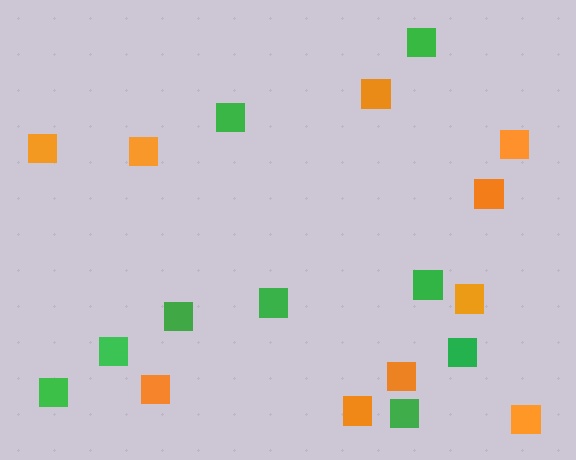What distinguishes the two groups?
There are 2 groups: one group of orange squares (10) and one group of green squares (9).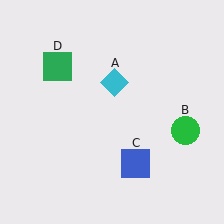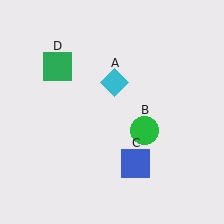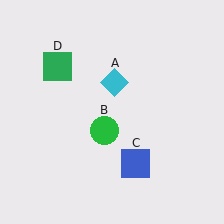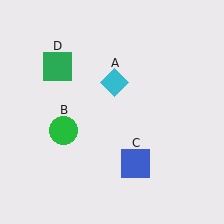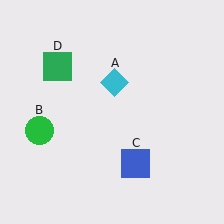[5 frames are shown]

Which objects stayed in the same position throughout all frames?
Cyan diamond (object A) and blue square (object C) and green square (object D) remained stationary.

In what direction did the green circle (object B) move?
The green circle (object B) moved left.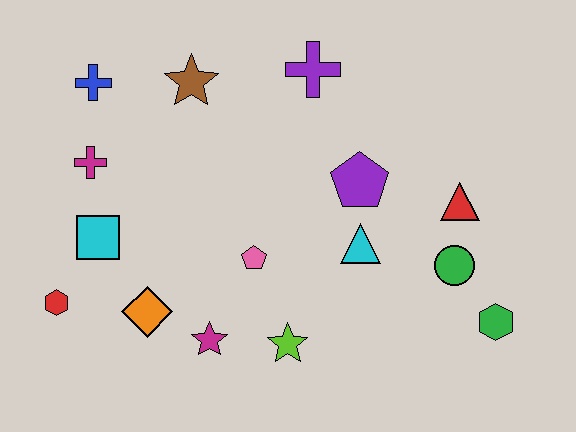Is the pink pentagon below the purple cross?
Yes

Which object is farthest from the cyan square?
The green hexagon is farthest from the cyan square.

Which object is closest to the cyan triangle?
The purple pentagon is closest to the cyan triangle.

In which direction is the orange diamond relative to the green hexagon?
The orange diamond is to the left of the green hexagon.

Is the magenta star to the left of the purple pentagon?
Yes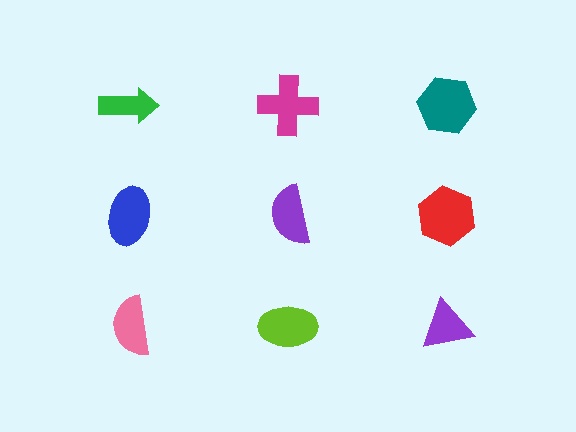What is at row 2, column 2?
A purple semicircle.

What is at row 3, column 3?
A purple triangle.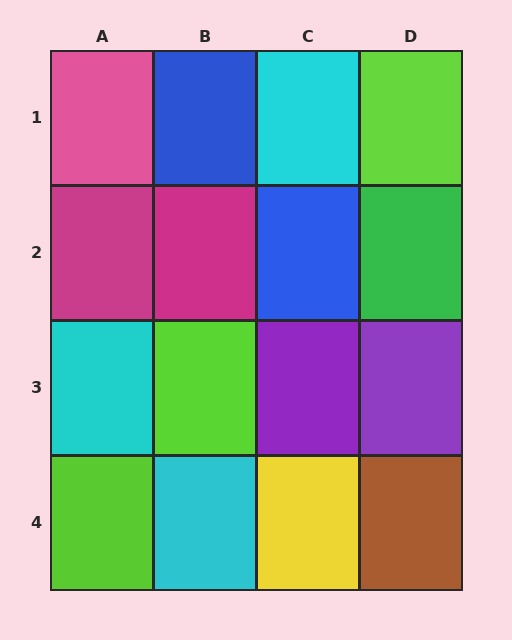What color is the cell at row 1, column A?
Pink.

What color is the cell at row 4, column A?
Lime.